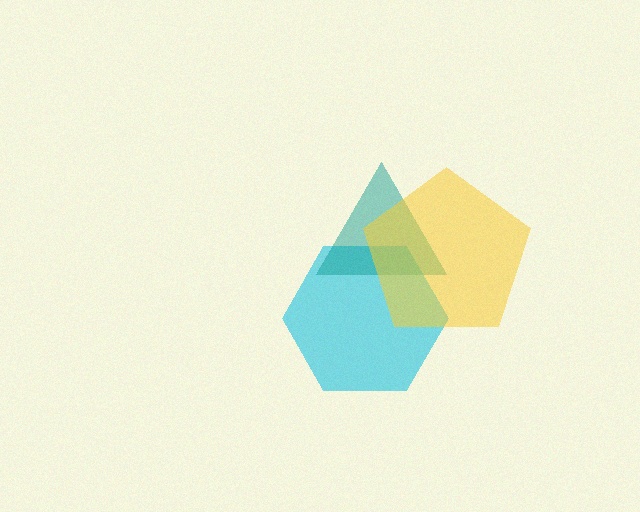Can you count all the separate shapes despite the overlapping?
Yes, there are 3 separate shapes.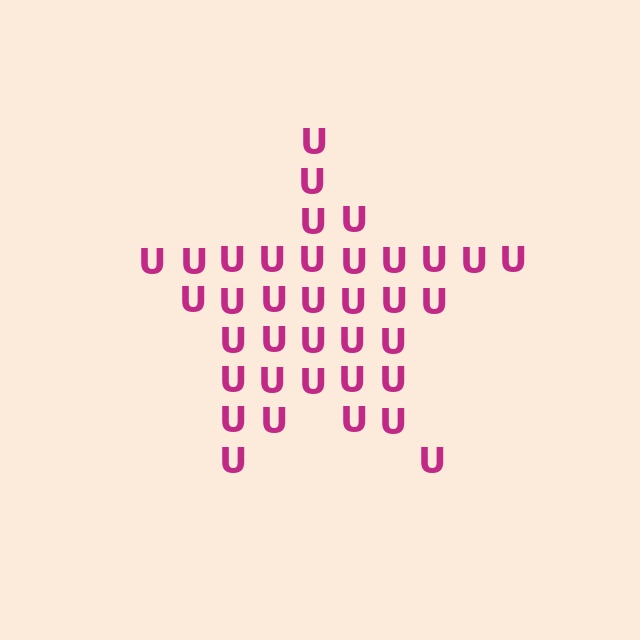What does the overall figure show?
The overall figure shows a star.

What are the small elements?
The small elements are letter U's.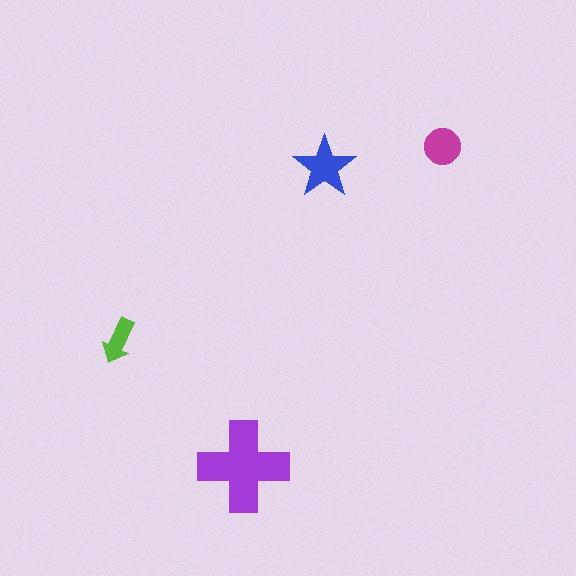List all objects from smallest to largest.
The lime arrow, the magenta circle, the blue star, the purple cross.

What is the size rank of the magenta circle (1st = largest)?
3rd.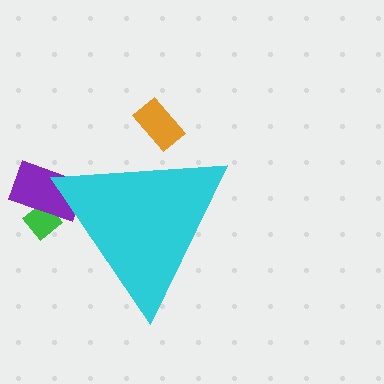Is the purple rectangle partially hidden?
Yes, the purple rectangle is partially hidden behind the cyan triangle.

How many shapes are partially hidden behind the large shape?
3 shapes are partially hidden.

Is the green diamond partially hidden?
Yes, the green diamond is partially hidden behind the cyan triangle.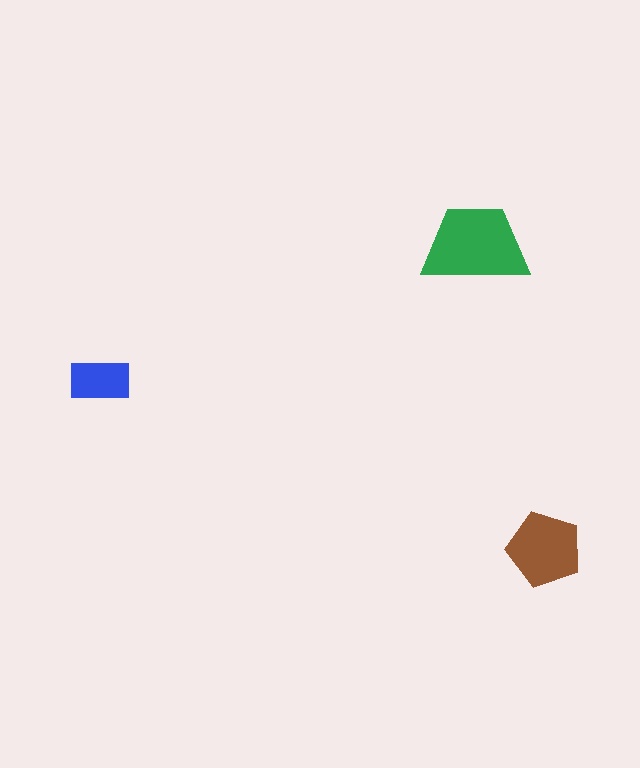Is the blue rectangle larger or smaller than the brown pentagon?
Smaller.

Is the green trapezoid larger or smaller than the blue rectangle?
Larger.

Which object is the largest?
The green trapezoid.